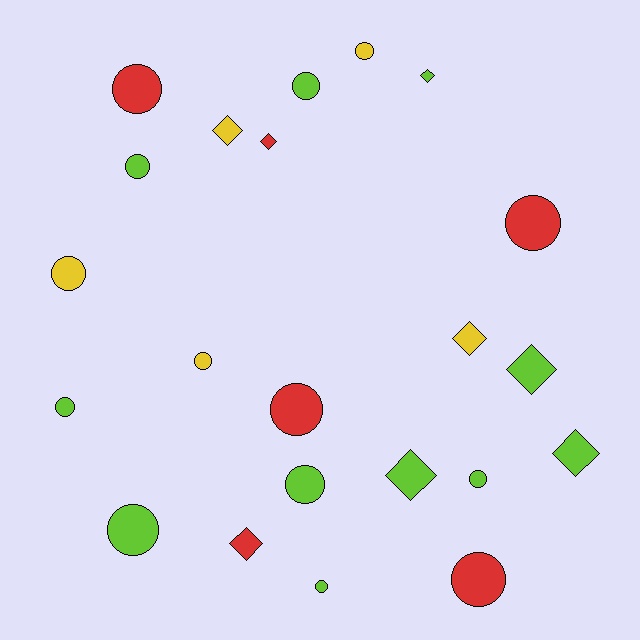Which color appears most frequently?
Lime, with 11 objects.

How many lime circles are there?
There are 7 lime circles.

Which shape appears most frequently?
Circle, with 14 objects.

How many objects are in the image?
There are 22 objects.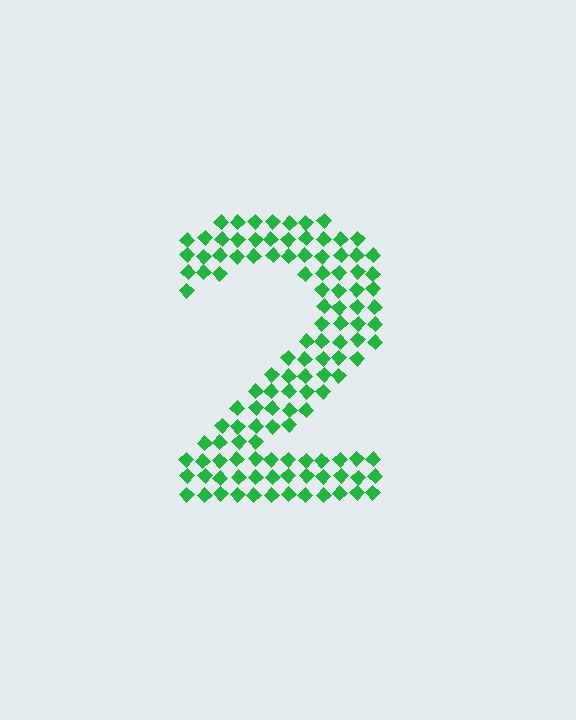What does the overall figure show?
The overall figure shows the digit 2.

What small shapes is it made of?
It is made of small diamonds.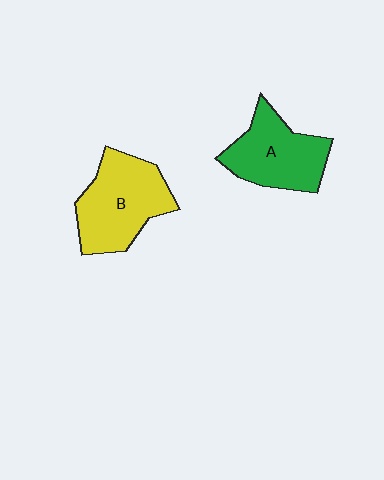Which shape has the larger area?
Shape B (yellow).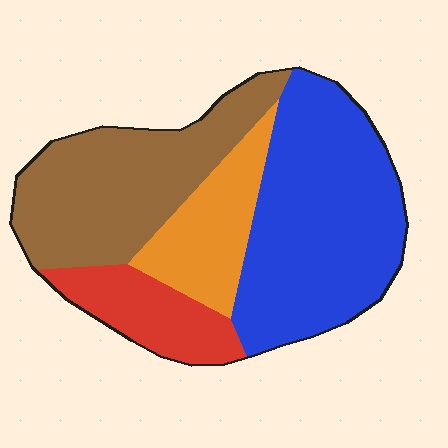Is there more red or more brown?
Brown.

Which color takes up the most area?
Blue, at roughly 40%.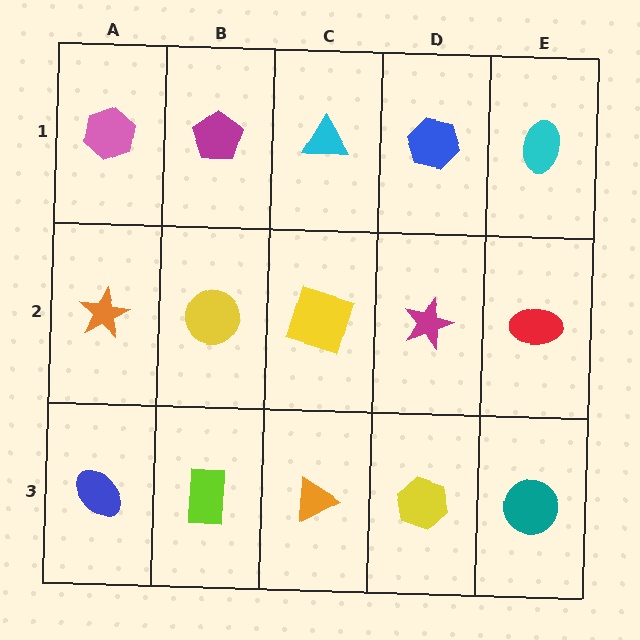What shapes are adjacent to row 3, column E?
A red ellipse (row 2, column E), a yellow hexagon (row 3, column D).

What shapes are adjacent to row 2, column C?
A cyan triangle (row 1, column C), an orange triangle (row 3, column C), a yellow circle (row 2, column B), a magenta star (row 2, column D).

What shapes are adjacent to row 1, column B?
A yellow circle (row 2, column B), a pink hexagon (row 1, column A), a cyan triangle (row 1, column C).